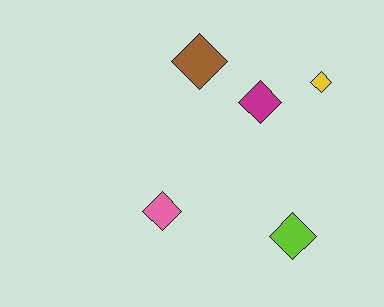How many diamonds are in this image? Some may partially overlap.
There are 5 diamonds.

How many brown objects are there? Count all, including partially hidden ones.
There is 1 brown object.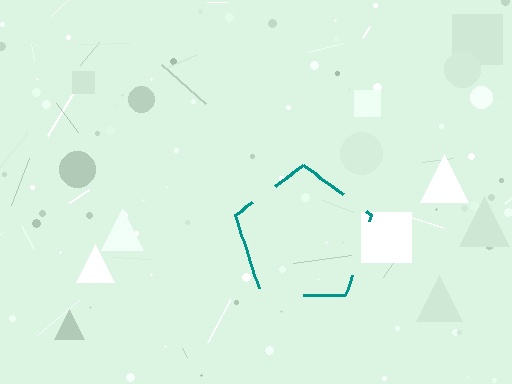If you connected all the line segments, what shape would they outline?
They would outline a pentagon.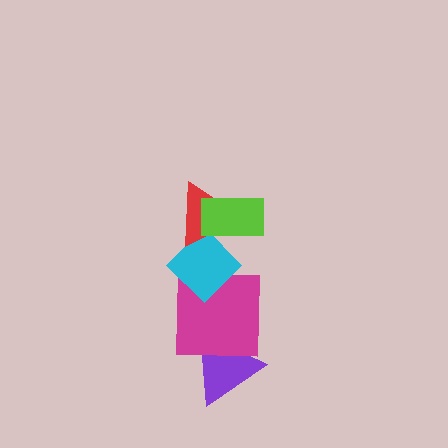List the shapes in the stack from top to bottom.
From top to bottom: the lime rectangle, the red triangle, the cyan diamond, the magenta square, the purple triangle.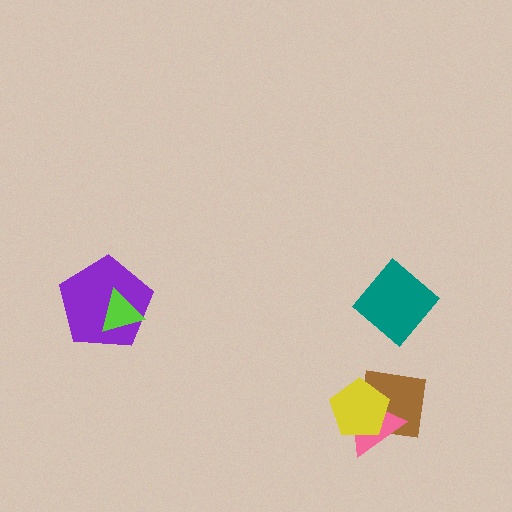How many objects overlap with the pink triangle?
2 objects overlap with the pink triangle.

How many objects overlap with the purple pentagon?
1 object overlaps with the purple pentagon.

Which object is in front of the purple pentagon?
The lime triangle is in front of the purple pentagon.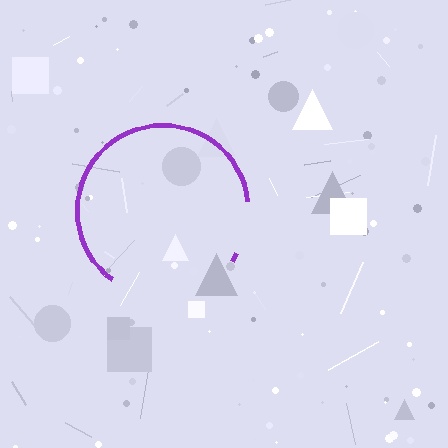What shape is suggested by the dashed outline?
The dashed outline suggests a circle.